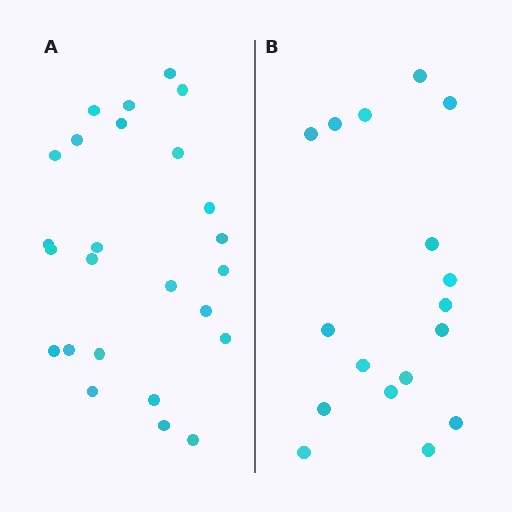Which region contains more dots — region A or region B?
Region A (the left region) has more dots.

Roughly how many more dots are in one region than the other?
Region A has roughly 8 or so more dots than region B.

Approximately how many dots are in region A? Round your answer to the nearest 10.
About 20 dots. (The exact count is 25, which rounds to 20.)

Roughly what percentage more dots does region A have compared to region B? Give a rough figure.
About 45% more.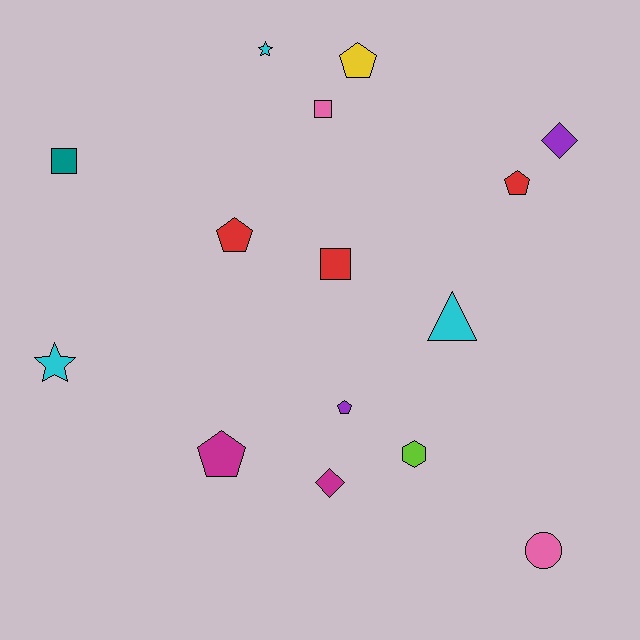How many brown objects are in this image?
There are no brown objects.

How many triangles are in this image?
There is 1 triangle.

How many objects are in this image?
There are 15 objects.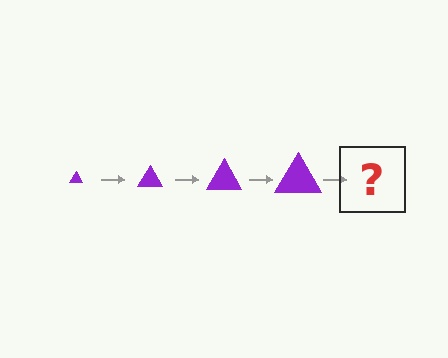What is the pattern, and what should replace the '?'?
The pattern is that the triangle gets progressively larger each step. The '?' should be a purple triangle, larger than the previous one.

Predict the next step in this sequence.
The next step is a purple triangle, larger than the previous one.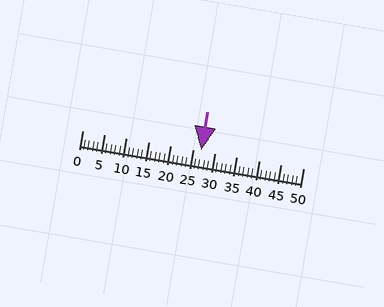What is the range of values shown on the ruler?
The ruler shows values from 0 to 50.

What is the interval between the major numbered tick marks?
The major tick marks are spaced 5 units apart.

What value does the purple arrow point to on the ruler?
The purple arrow points to approximately 27.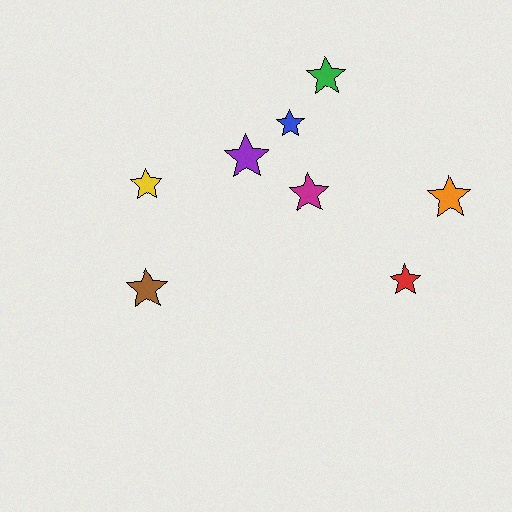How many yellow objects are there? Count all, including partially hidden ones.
There is 1 yellow object.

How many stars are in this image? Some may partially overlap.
There are 8 stars.